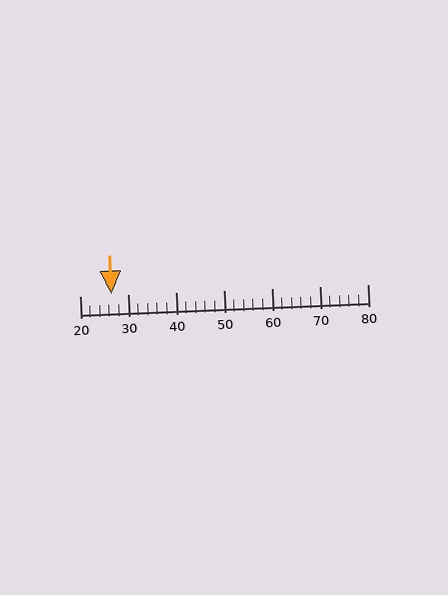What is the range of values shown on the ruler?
The ruler shows values from 20 to 80.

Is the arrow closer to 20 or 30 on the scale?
The arrow is closer to 30.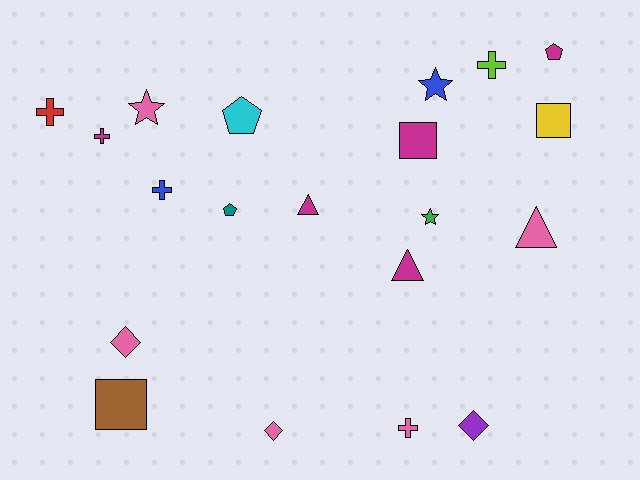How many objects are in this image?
There are 20 objects.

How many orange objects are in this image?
There are no orange objects.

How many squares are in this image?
There are 3 squares.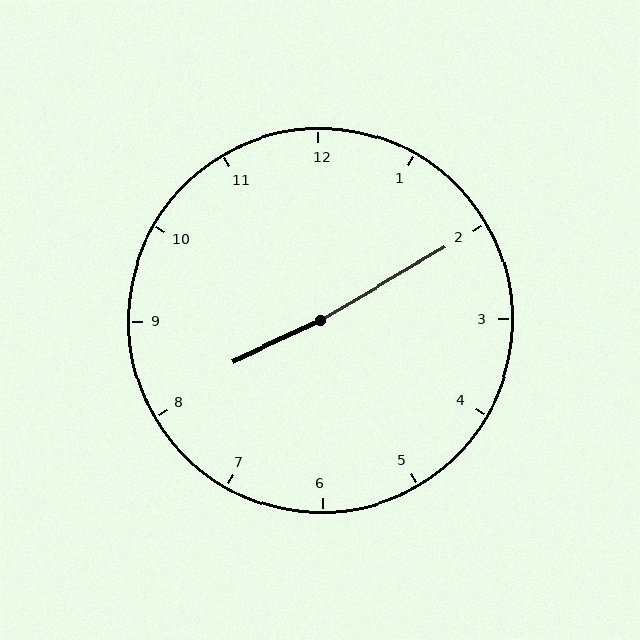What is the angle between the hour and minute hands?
Approximately 175 degrees.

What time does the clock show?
8:10.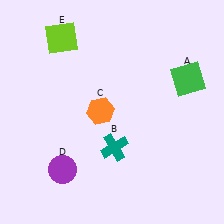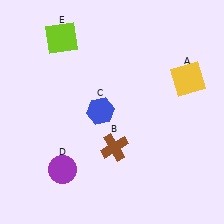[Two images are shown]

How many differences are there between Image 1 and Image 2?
There are 3 differences between the two images.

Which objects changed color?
A changed from green to yellow. B changed from teal to brown. C changed from orange to blue.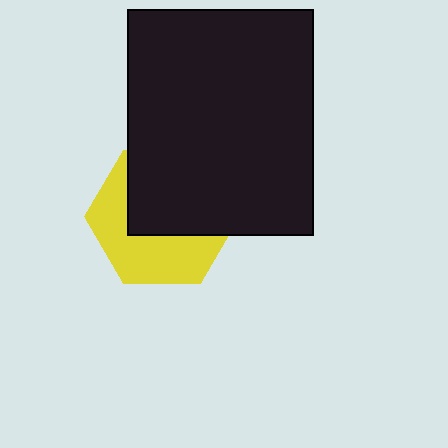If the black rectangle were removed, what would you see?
You would see the complete yellow hexagon.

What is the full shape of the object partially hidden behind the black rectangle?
The partially hidden object is a yellow hexagon.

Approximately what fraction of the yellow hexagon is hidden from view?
Roughly 53% of the yellow hexagon is hidden behind the black rectangle.